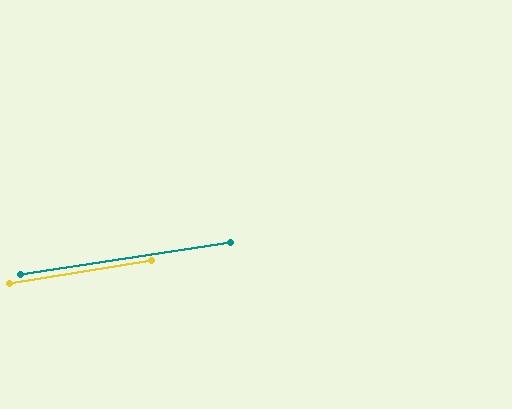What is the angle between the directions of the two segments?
Approximately 0 degrees.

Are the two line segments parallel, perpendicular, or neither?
Parallel — their directions differ by only 0.5°.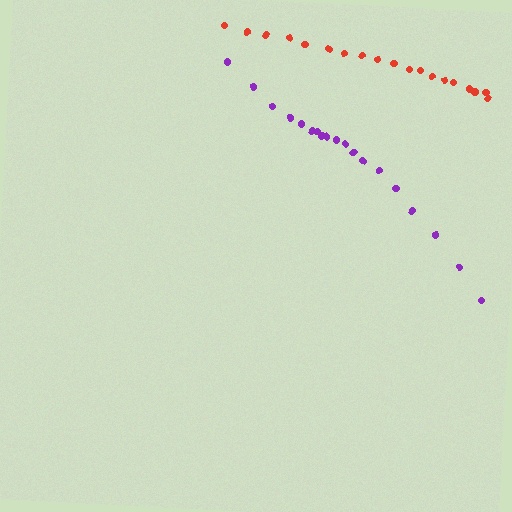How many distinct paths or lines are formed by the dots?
There are 2 distinct paths.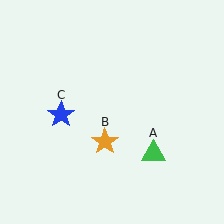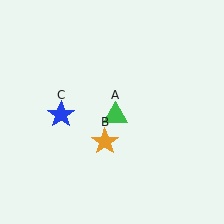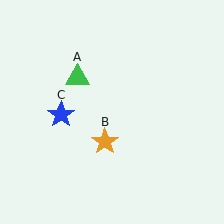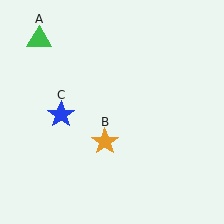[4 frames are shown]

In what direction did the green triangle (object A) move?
The green triangle (object A) moved up and to the left.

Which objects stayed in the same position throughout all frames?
Orange star (object B) and blue star (object C) remained stationary.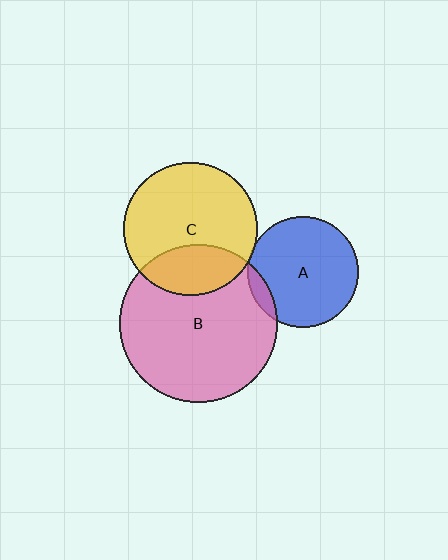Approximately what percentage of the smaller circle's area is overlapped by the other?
Approximately 30%.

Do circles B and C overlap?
Yes.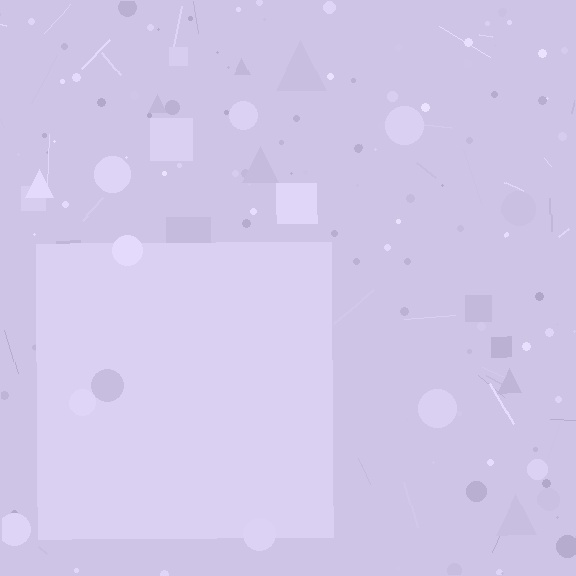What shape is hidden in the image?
A square is hidden in the image.